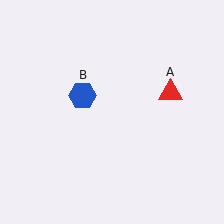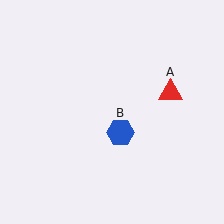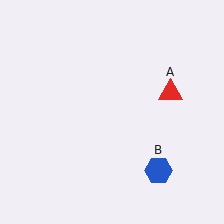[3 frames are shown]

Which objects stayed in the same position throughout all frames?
Red triangle (object A) remained stationary.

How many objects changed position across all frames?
1 object changed position: blue hexagon (object B).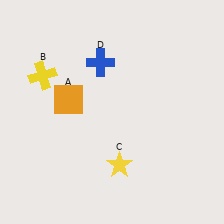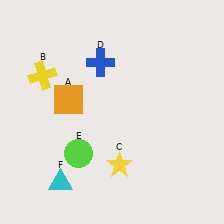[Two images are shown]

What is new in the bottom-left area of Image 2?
A lime circle (E) was added in the bottom-left area of Image 2.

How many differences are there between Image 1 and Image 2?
There are 2 differences between the two images.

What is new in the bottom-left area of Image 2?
A cyan triangle (F) was added in the bottom-left area of Image 2.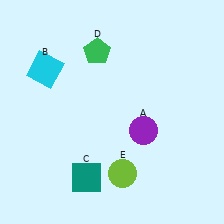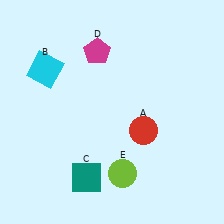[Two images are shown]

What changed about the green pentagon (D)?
In Image 1, D is green. In Image 2, it changed to magenta.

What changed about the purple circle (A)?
In Image 1, A is purple. In Image 2, it changed to red.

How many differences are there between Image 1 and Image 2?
There are 2 differences between the two images.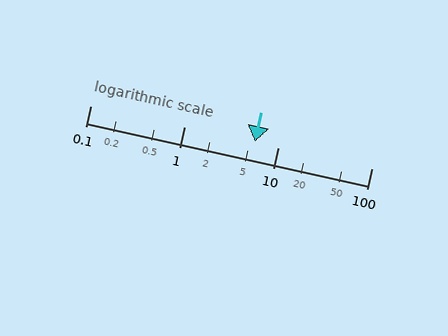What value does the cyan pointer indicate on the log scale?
The pointer indicates approximately 5.7.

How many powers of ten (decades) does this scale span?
The scale spans 3 decades, from 0.1 to 100.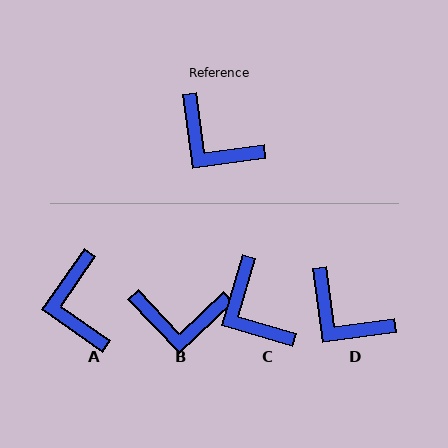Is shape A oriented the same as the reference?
No, it is off by about 43 degrees.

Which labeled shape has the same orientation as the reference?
D.